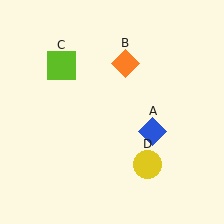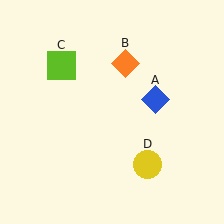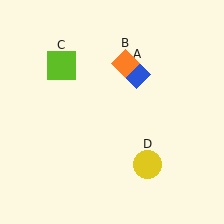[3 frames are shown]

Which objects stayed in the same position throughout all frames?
Orange diamond (object B) and lime square (object C) and yellow circle (object D) remained stationary.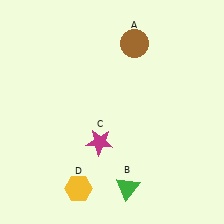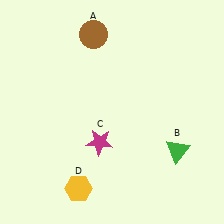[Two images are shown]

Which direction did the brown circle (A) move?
The brown circle (A) moved left.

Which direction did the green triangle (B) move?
The green triangle (B) moved right.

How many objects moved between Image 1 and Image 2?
2 objects moved between the two images.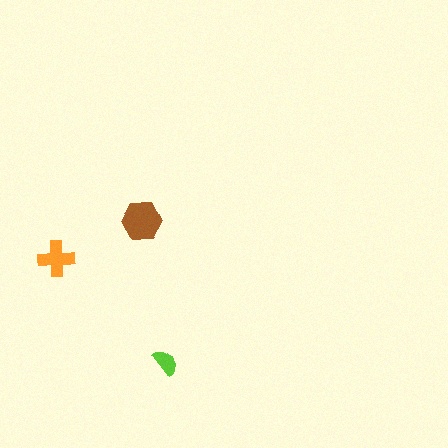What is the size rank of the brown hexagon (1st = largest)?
1st.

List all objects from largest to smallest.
The brown hexagon, the orange cross, the lime semicircle.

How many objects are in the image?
There are 3 objects in the image.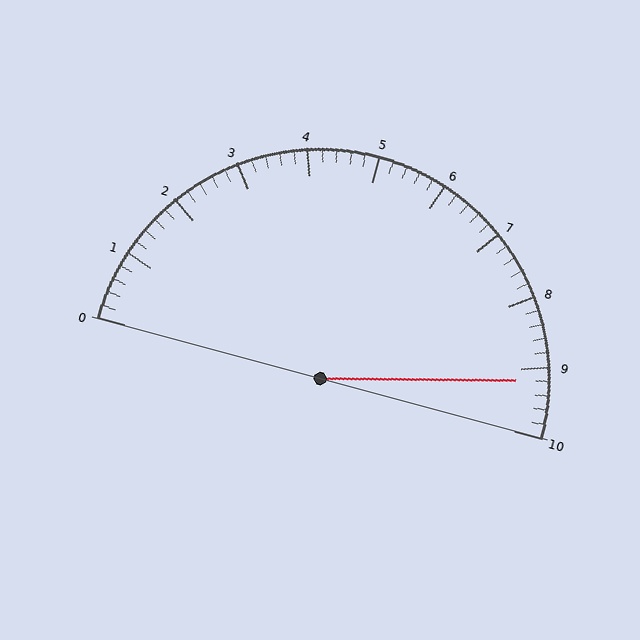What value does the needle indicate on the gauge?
The needle indicates approximately 9.2.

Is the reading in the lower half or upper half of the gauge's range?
The reading is in the upper half of the range (0 to 10).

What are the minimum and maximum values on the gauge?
The gauge ranges from 0 to 10.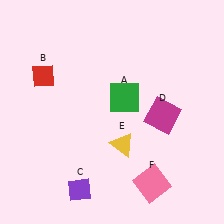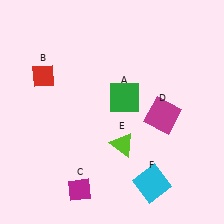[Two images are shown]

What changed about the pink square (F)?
In Image 1, F is pink. In Image 2, it changed to cyan.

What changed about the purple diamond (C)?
In Image 1, C is purple. In Image 2, it changed to magenta.